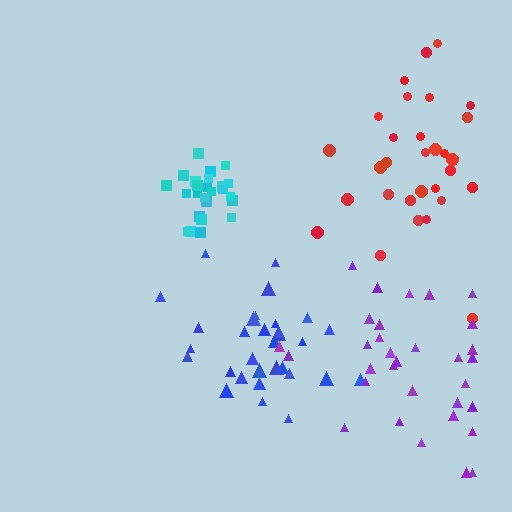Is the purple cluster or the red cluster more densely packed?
Red.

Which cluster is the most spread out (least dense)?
Purple.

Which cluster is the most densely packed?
Cyan.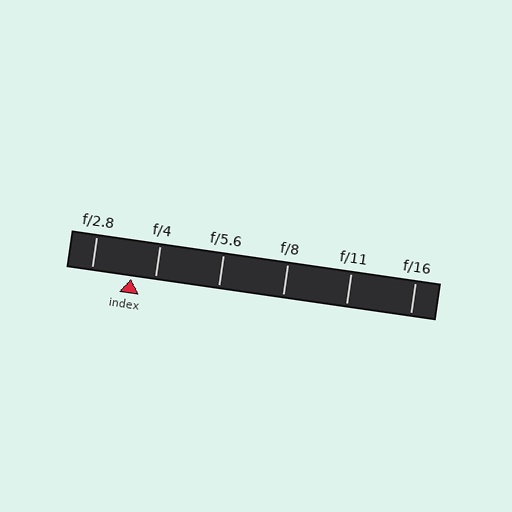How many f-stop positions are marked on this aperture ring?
There are 6 f-stop positions marked.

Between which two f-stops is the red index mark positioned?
The index mark is between f/2.8 and f/4.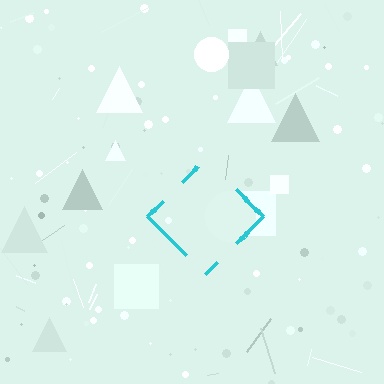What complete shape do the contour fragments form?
The contour fragments form a diamond.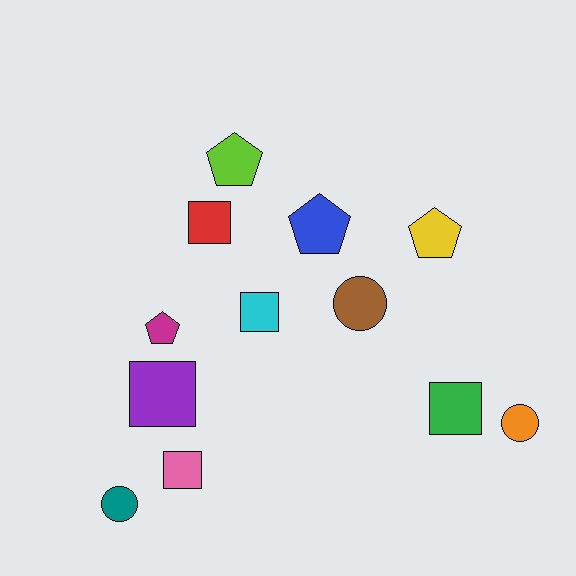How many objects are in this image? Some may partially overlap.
There are 12 objects.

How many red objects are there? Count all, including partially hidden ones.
There is 1 red object.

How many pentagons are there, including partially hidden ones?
There are 4 pentagons.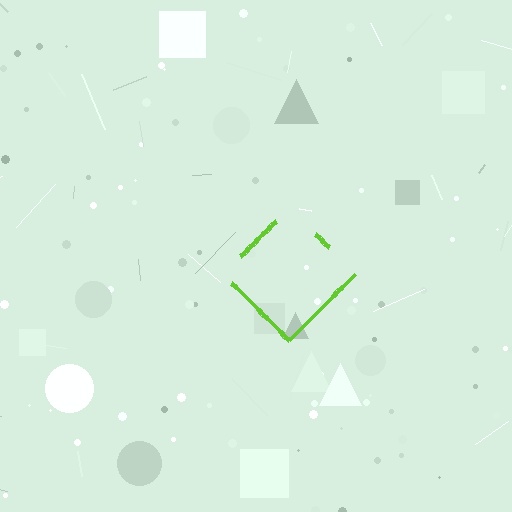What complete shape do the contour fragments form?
The contour fragments form a diamond.